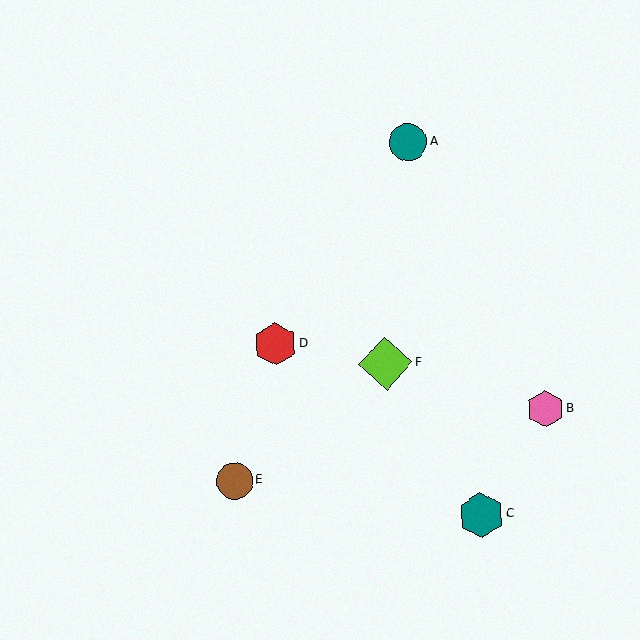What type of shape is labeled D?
Shape D is a red hexagon.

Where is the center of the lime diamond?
The center of the lime diamond is at (386, 363).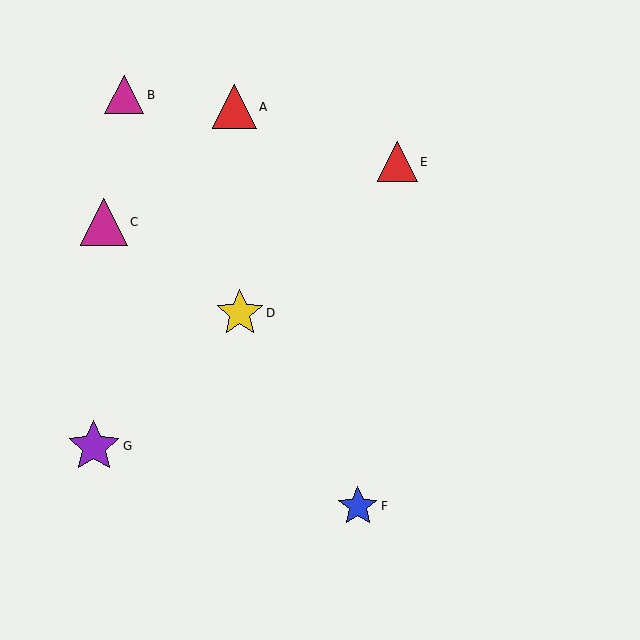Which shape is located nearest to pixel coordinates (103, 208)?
The magenta triangle (labeled C) at (104, 222) is nearest to that location.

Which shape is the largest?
The purple star (labeled G) is the largest.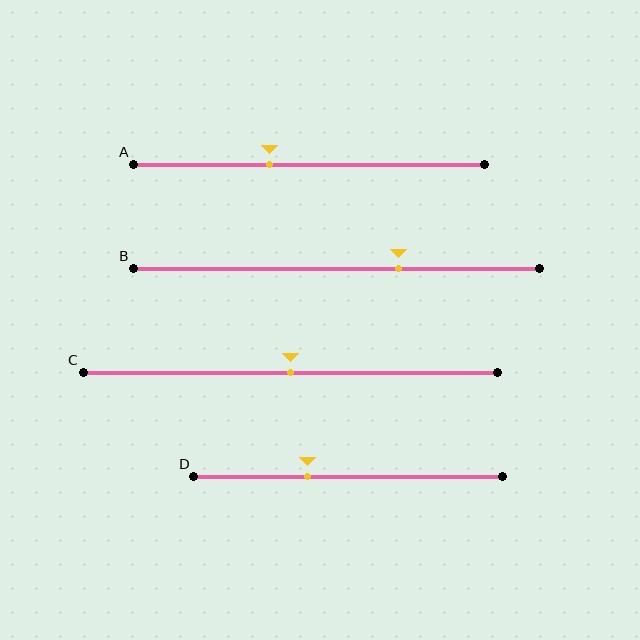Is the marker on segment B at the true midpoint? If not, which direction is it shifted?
No, the marker on segment B is shifted to the right by about 15% of the segment length.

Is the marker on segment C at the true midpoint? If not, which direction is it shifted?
Yes, the marker on segment C is at the true midpoint.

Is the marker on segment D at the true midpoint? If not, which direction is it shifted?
No, the marker on segment D is shifted to the left by about 13% of the segment length.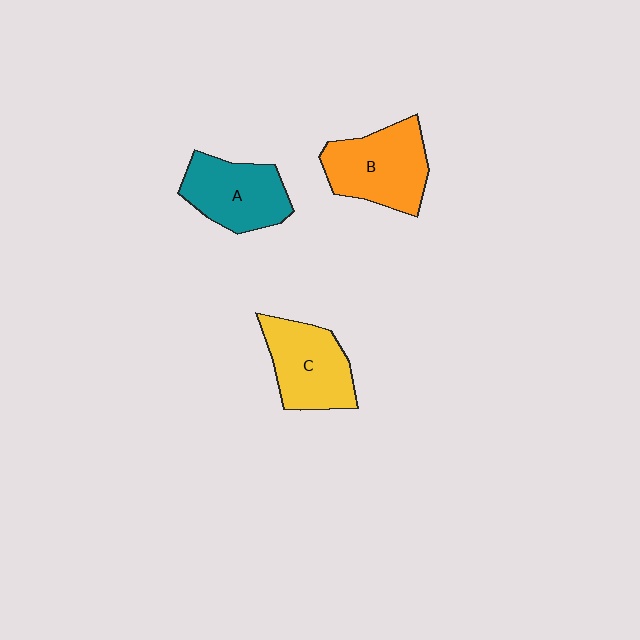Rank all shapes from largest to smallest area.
From largest to smallest: B (orange), C (yellow), A (teal).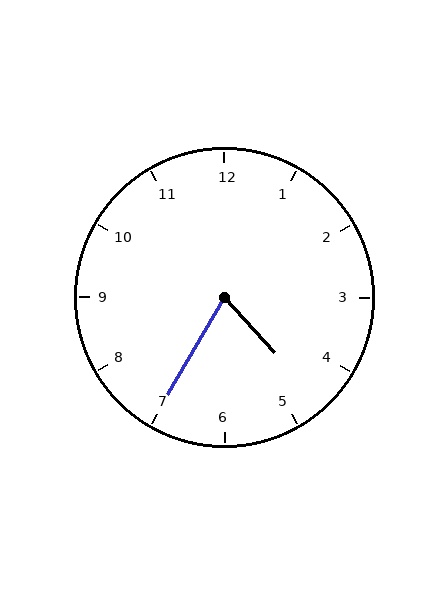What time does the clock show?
4:35.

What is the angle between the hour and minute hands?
Approximately 72 degrees.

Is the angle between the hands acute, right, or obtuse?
It is acute.